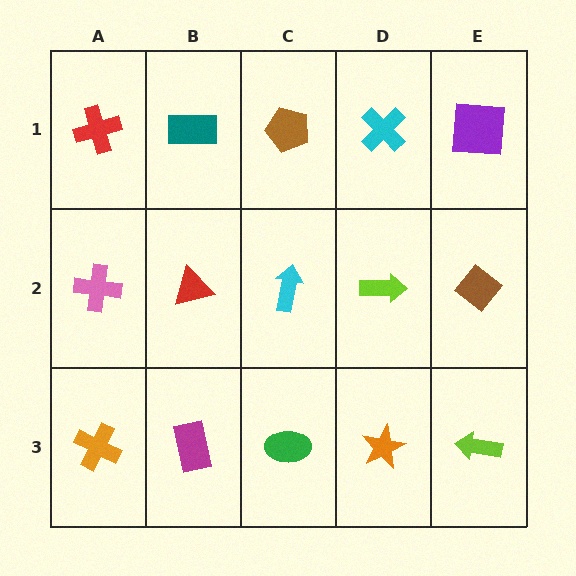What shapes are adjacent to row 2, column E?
A purple square (row 1, column E), a lime arrow (row 3, column E), a lime arrow (row 2, column D).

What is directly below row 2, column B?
A magenta rectangle.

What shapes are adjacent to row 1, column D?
A lime arrow (row 2, column D), a brown pentagon (row 1, column C), a purple square (row 1, column E).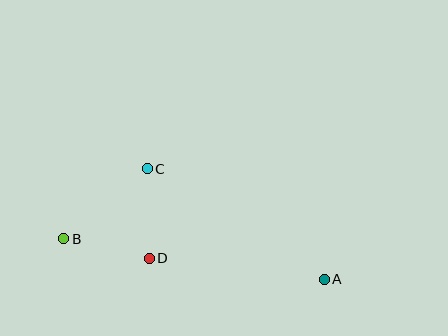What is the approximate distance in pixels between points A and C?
The distance between A and C is approximately 209 pixels.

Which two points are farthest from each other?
Points A and B are farthest from each other.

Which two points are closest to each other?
Points B and D are closest to each other.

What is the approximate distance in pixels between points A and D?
The distance between A and D is approximately 176 pixels.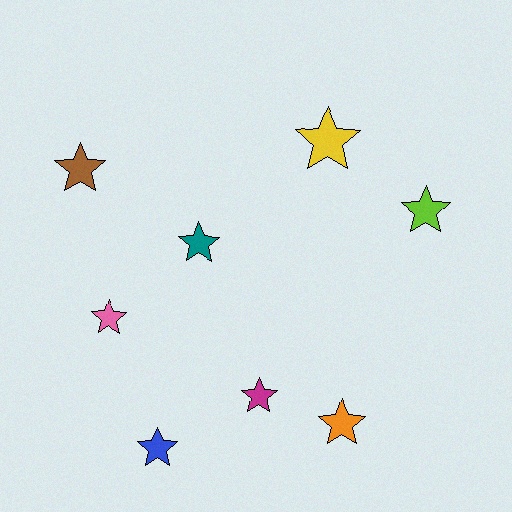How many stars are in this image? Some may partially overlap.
There are 8 stars.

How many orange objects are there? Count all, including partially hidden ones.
There is 1 orange object.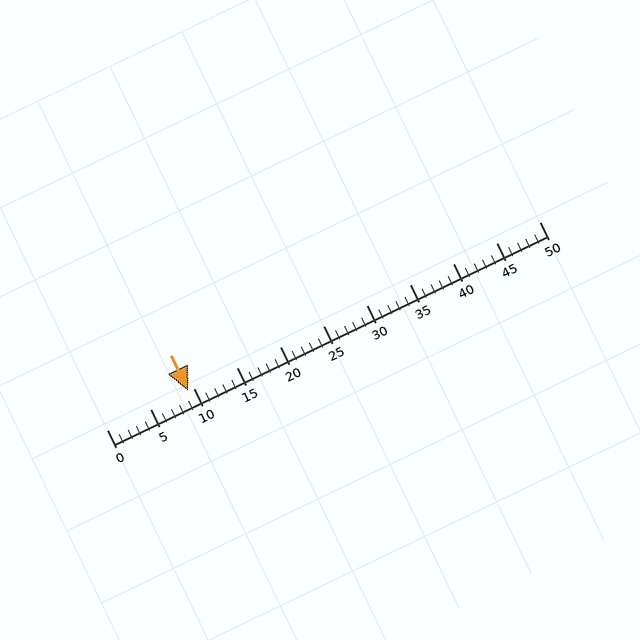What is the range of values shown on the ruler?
The ruler shows values from 0 to 50.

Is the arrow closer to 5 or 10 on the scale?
The arrow is closer to 10.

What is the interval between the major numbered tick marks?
The major tick marks are spaced 5 units apart.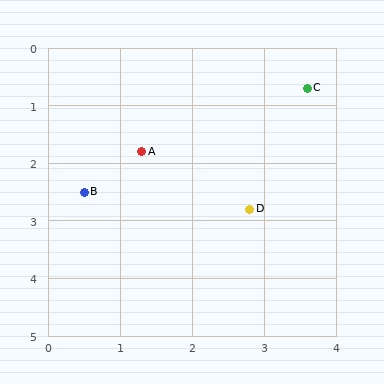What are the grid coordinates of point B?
Point B is at approximately (0.5, 2.5).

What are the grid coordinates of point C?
Point C is at approximately (3.6, 0.7).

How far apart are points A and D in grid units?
Points A and D are about 1.8 grid units apart.